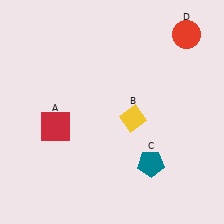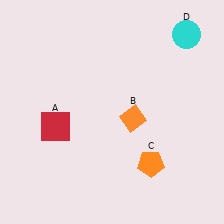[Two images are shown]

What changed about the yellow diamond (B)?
In Image 1, B is yellow. In Image 2, it changed to orange.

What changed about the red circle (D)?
In Image 1, D is red. In Image 2, it changed to cyan.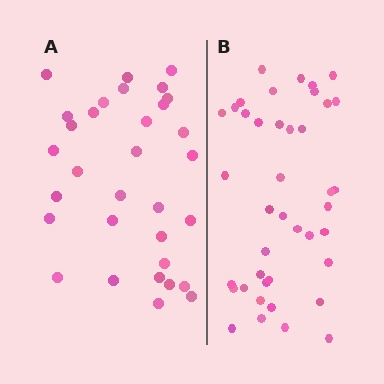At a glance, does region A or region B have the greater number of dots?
Region B (the right region) has more dots.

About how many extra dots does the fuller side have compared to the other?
Region B has roughly 8 or so more dots than region A.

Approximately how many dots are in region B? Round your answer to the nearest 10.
About 40 dots. (The exact count is 41, which rounds to 40.)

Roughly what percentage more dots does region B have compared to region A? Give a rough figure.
About 30% more.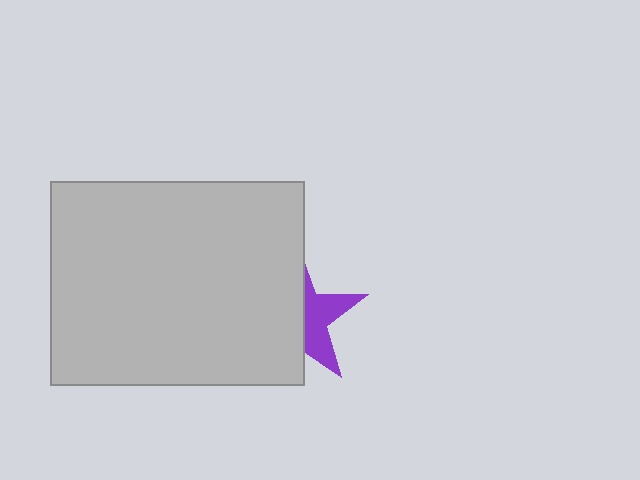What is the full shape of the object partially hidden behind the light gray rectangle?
The partially hidden object is a purple star.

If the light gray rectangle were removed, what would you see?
You would see the complete purple star.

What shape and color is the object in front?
The object in front is a light gray rectangle.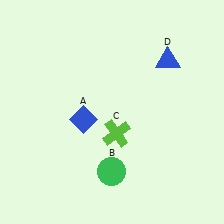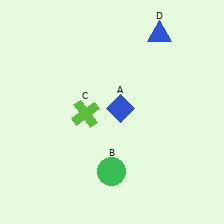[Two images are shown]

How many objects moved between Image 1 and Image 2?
3 objects moved between the two images.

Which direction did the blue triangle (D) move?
The blue triangle (D) moved up.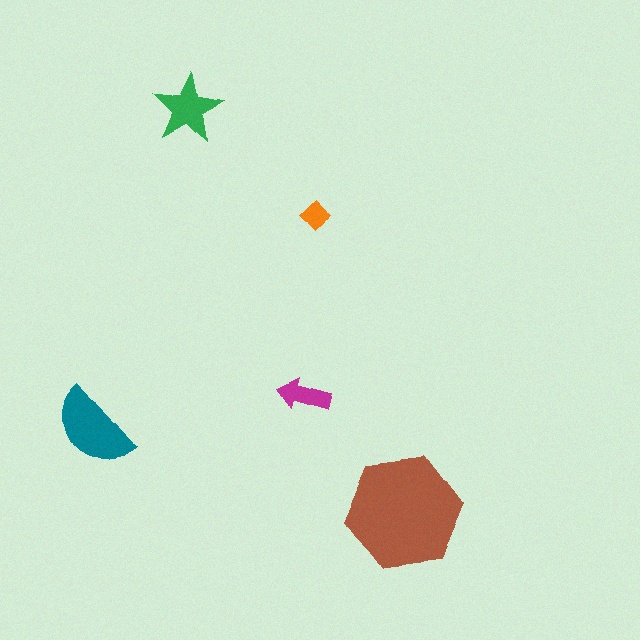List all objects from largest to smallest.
The brown hexagon, the teal semicircle, the green star, the magenta arrow, the orange diamond.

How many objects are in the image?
There are 5 objects in the image.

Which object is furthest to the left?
The teal semicircle is leftmost.